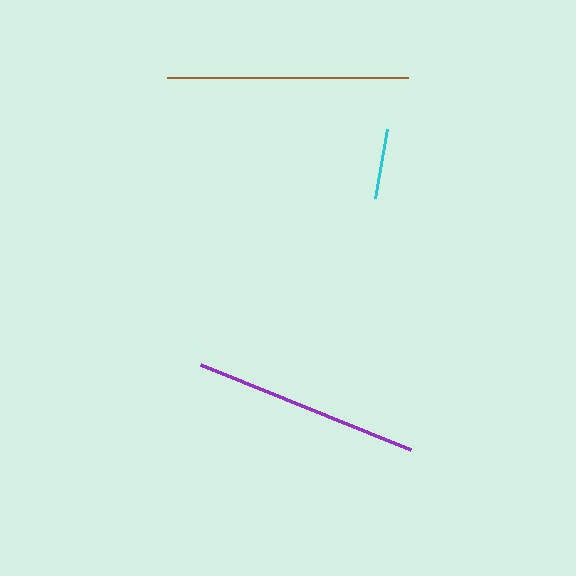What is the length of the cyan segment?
The cyan segment is approximately 69 pixels long.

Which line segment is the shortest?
The cyan line is the shortest at approximately 69 pixels.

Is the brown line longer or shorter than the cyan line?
The brown line is longer than the cyan line.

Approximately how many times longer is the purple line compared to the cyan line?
The purple line is approximately 3.3 times the length of the cyan line.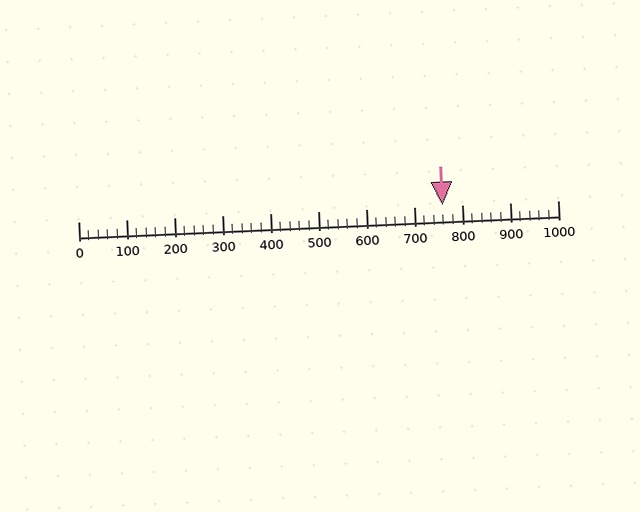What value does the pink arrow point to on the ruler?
The pink arrow points to approximately 759.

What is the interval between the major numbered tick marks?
The major tick marks are spaced 100 units apart.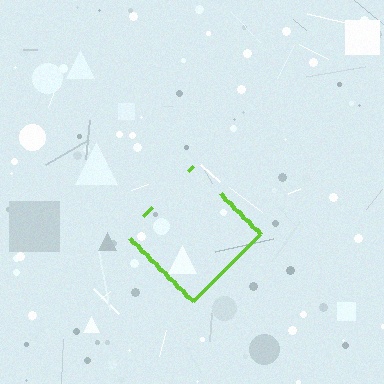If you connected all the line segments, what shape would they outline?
They would outline a diamond.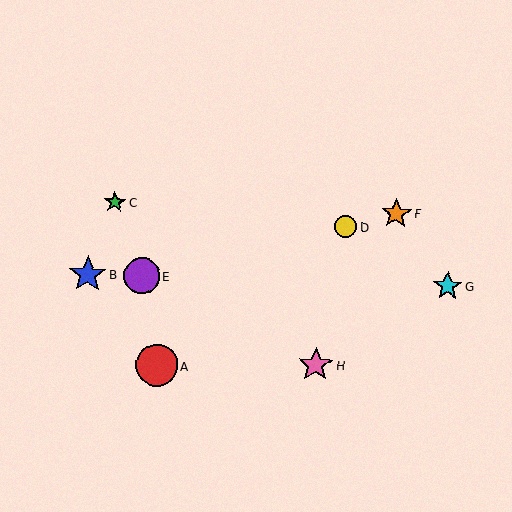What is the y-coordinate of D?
Object D is at y≈227.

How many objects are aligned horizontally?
3 objects (B, E, G) are aligned horizontally.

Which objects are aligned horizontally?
Objects B, E, G are aligned horizontally.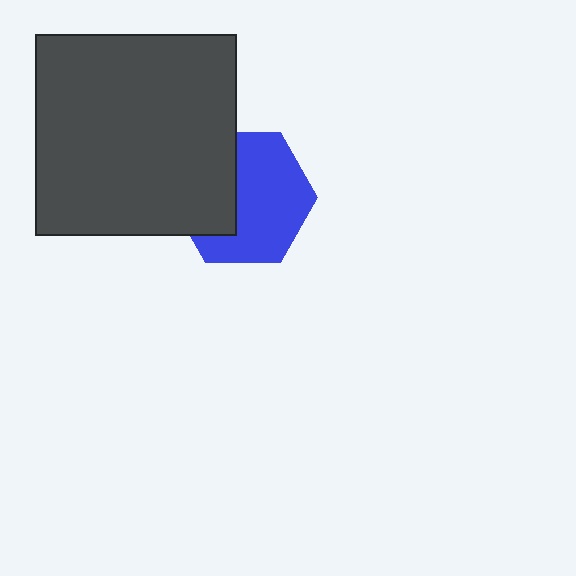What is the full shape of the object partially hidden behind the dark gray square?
The partially hidden object is a blue hexagon.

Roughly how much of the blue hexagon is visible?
About half of it is visible (roughly 62%).